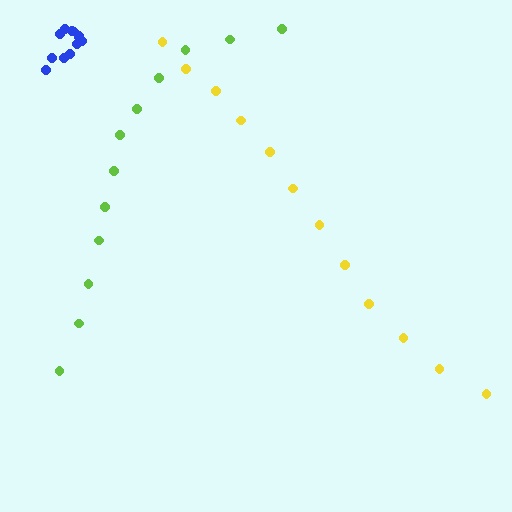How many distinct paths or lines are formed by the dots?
There are 3 distinct paths.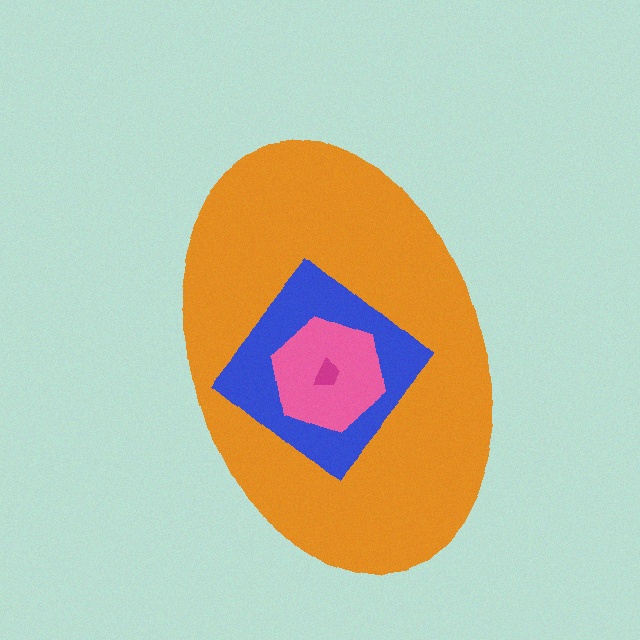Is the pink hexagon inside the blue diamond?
Yes.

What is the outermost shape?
The orange ellipse.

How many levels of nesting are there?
4.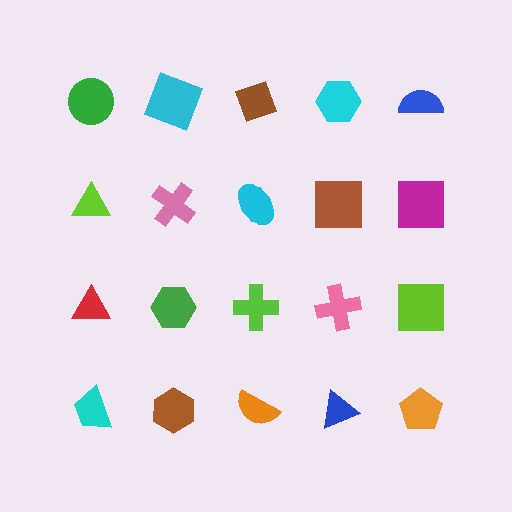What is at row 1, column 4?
A cyan hexagon.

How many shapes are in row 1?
5 shapes.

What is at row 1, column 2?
A cyan square.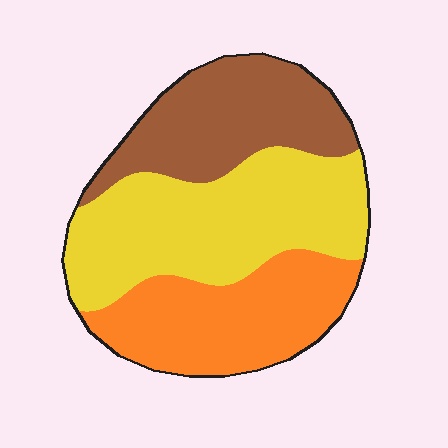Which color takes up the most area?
Yellow, at roughly 40%.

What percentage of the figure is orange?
Orange takes up about one third (1/3) of the figure.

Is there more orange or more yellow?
Yellow.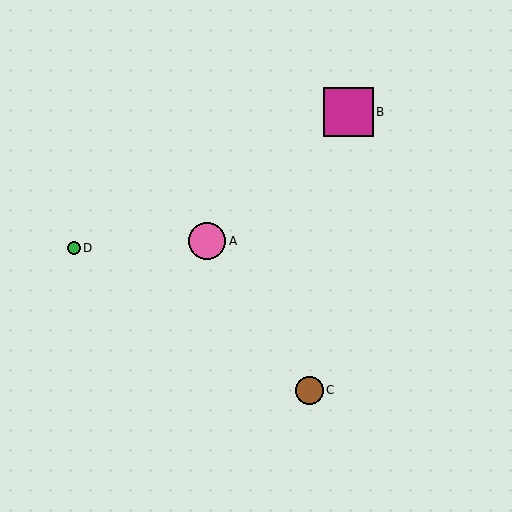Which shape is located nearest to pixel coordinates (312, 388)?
The brown circle (labeled C) at (309, 390) is nearest to that location.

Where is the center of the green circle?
The center of the green circle is at (74, 248).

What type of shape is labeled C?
Shape C is a brown circle.